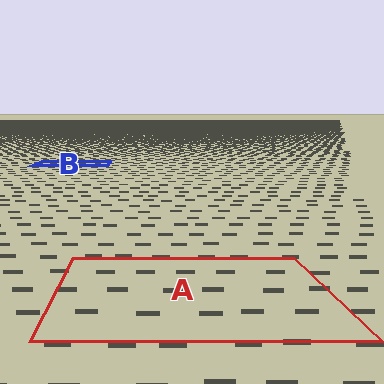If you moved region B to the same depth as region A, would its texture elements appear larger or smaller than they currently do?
They would appear larger. At a closer depth, the same texture elements are projected at a bigger on-screen size.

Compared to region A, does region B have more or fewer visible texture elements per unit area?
Region B has more texture elements per unit area — they are packed more densely because it is farther away.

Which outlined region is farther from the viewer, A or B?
Region B is farther from the viewer — the texture elements inside it appear smaller and more densely packed.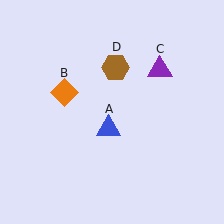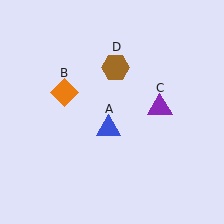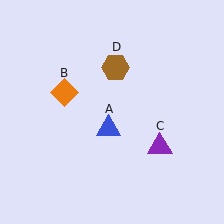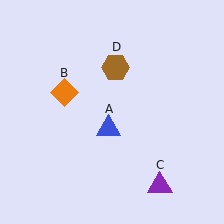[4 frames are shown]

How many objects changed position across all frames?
1 object changed position: purple triangle (object C).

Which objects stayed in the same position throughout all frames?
Blue triangle (object A) and orange diamond (object B) and brown hexagon (object D) remained stationary.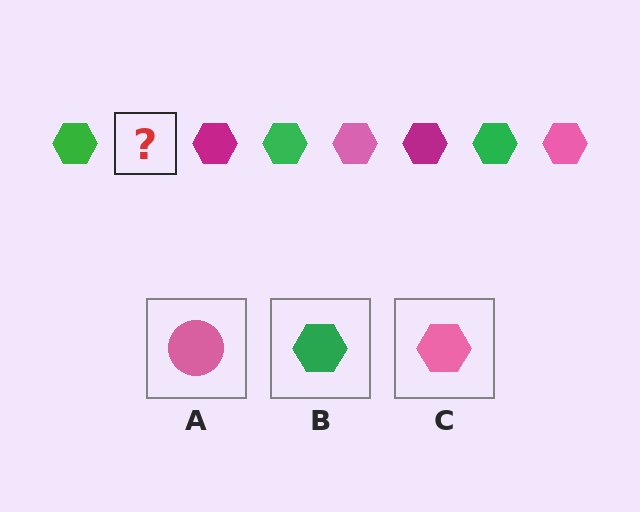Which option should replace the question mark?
Option C.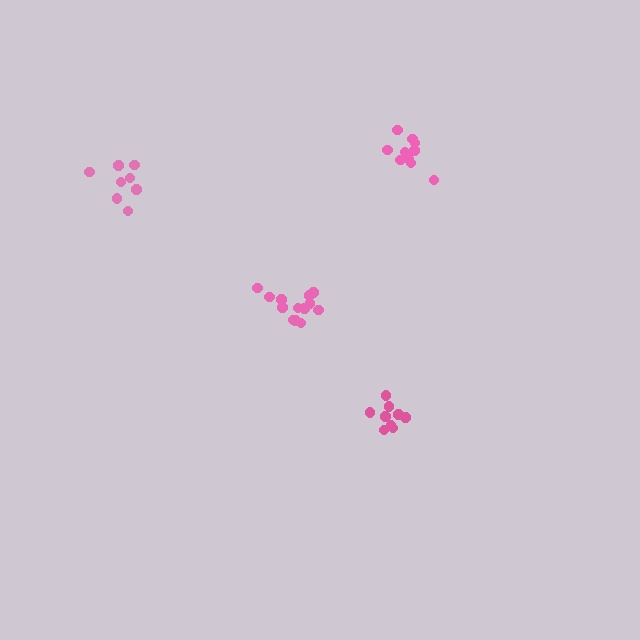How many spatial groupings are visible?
There are 4 spatial groupings.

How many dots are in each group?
Group 1: 9 dots, Group 2: 12 dots, Group 3: 8 dots, Group 4: 13 dots (42 total).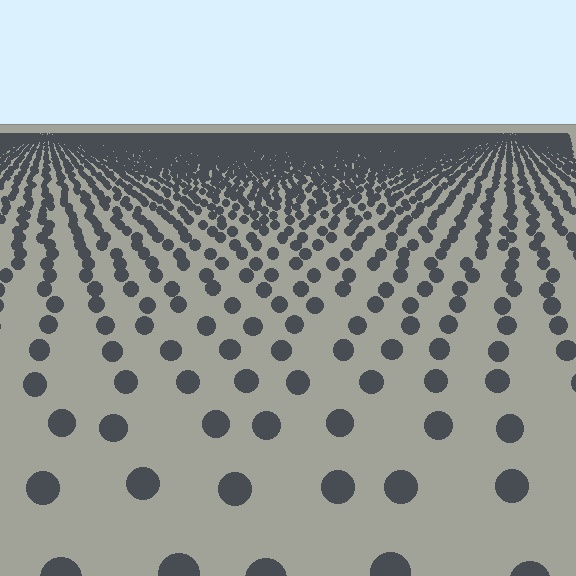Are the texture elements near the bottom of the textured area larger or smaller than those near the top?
Larger. Near the bottom, elements are closer to the viewer and appear at a bigger on-screen size.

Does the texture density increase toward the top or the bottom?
Density increases toward the top.